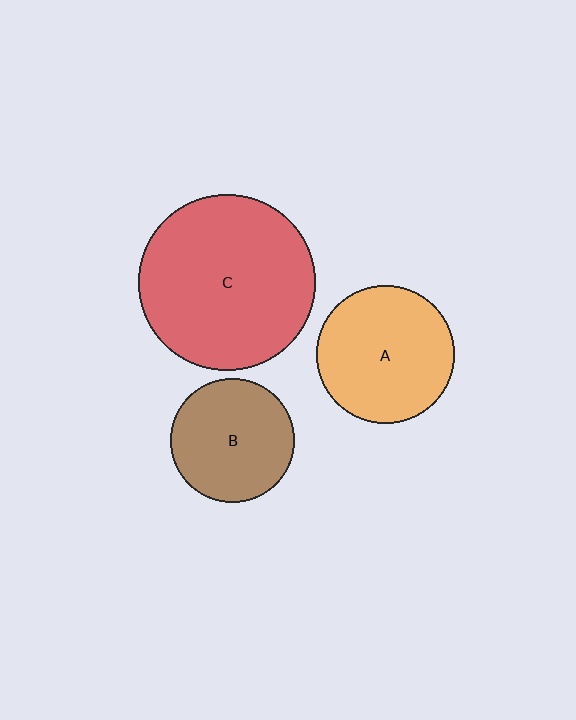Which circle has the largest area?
Circle C (red).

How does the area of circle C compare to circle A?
Approximately 1.6 times.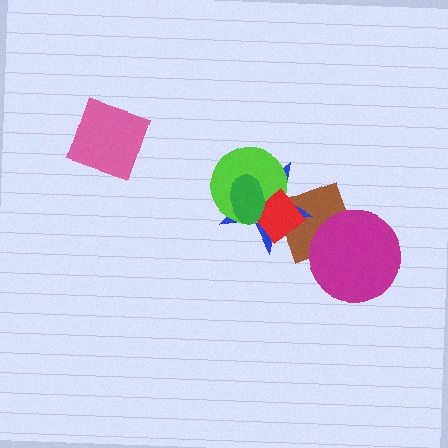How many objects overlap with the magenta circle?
1 object overlaps with the magenta circle.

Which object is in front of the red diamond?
The green ellipse is in front of the red diamond.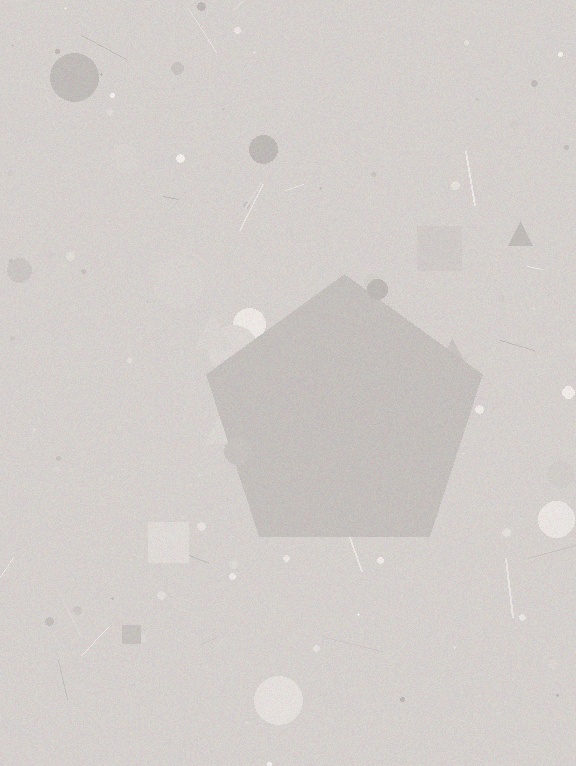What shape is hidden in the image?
A pentagon is hidden in the image.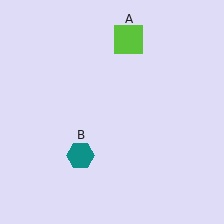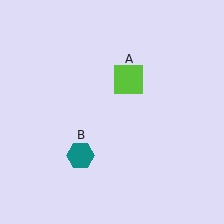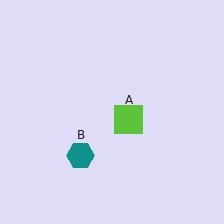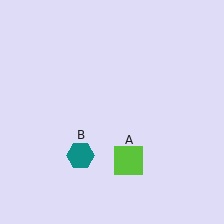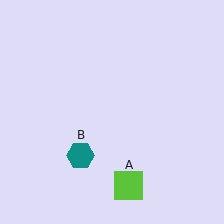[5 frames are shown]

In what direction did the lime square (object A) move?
The lime square (object A) moved down.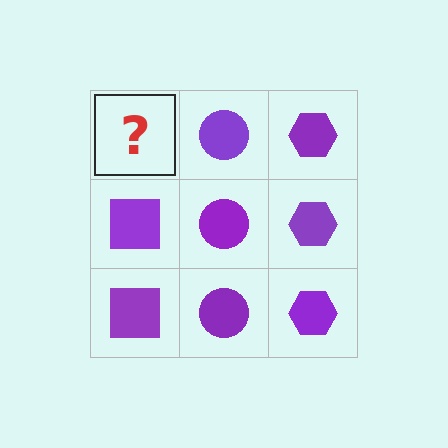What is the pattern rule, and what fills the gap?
The rule is that each column has a consistent shape. The gap should be filled with a purple square.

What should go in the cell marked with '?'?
The missing cell should contain a purple square.